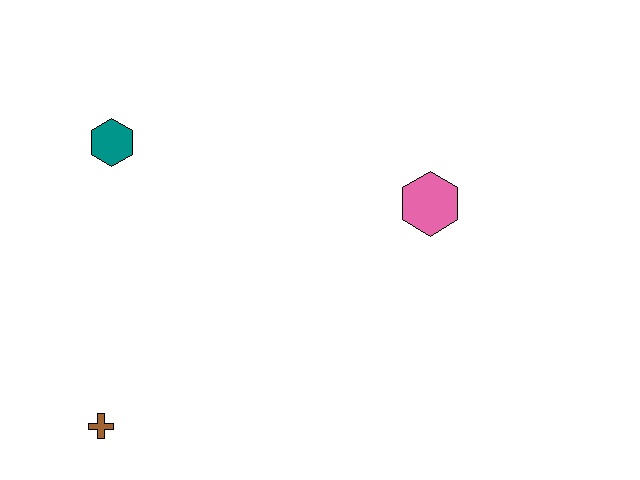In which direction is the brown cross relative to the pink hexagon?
The brown cross is to the left of the pink hexagon.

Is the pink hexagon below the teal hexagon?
Yes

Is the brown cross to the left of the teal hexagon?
Yes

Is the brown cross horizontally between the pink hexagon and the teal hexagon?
No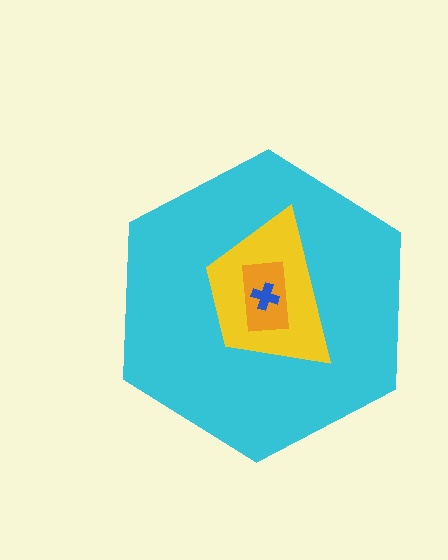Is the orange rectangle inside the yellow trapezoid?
Yes.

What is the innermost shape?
The blue cross.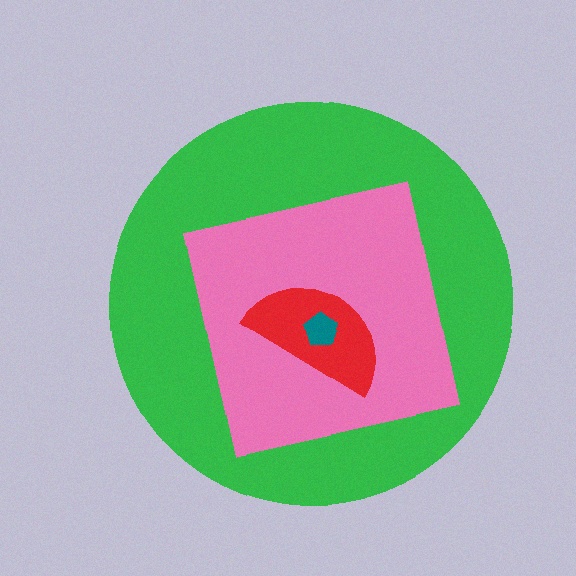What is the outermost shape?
The green circle.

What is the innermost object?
The teal pentagon.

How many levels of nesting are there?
4.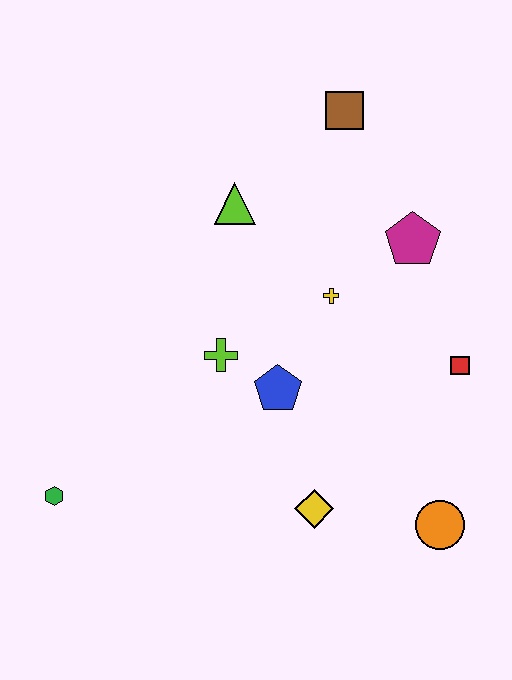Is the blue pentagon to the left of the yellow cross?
Yes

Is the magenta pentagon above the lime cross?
Yes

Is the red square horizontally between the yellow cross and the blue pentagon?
No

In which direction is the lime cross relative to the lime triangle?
The lime cross is below the lime triangle.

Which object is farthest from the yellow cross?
The green hexagon is farthest from the yellow cross.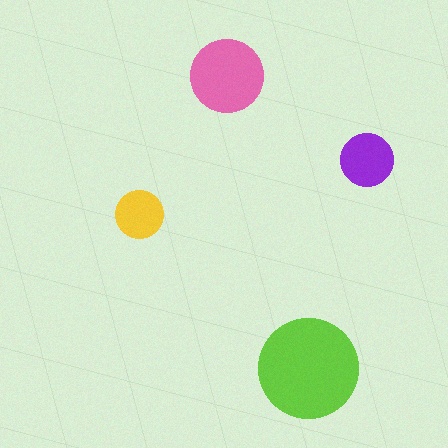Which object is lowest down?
The lime circle is bottommost.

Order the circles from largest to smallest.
the lime one, the pink one, the purple one, the yellow one.